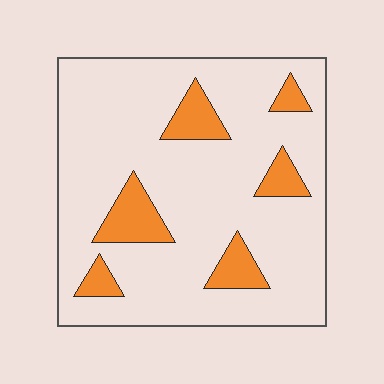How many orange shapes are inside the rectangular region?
6.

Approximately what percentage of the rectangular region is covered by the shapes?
Approximately 15%.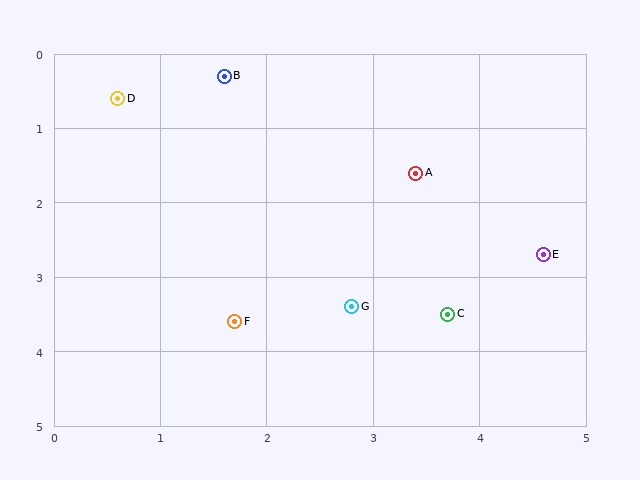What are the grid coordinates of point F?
Point F is at approximately (1.7, 3.6).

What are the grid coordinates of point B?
Point B is at approximately (1.6, 0.3).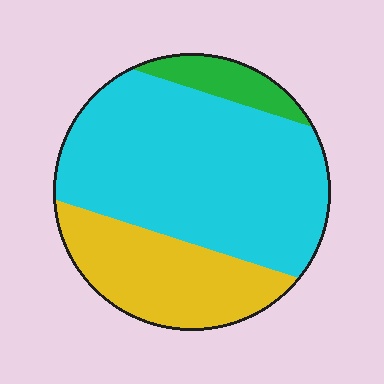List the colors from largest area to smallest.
From largest to smallest: cyan, yellow, green.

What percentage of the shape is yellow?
Yellow takes up about one quarter (1/4) of the shape.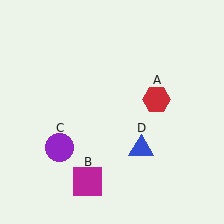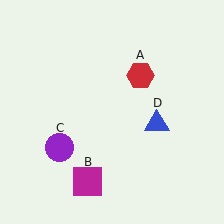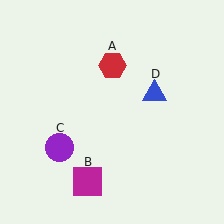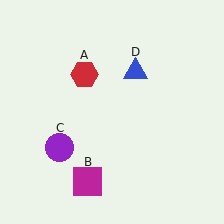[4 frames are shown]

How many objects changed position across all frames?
2 objects changed position: red hexagon (object A), blue triangle (object D).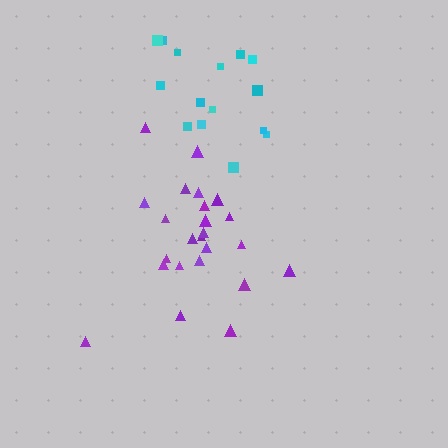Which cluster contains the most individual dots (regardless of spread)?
Purple (24).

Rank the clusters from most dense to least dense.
purple, cyan.